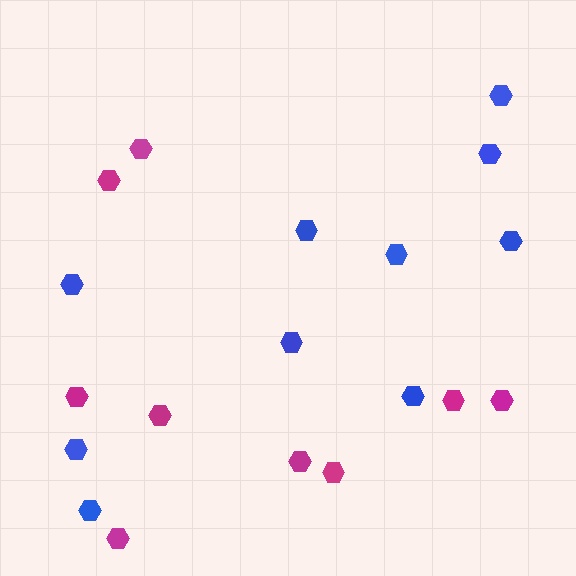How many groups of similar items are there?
There are 2 groups: one group of magenta hexagons (9) and one group of blue hexagons (10).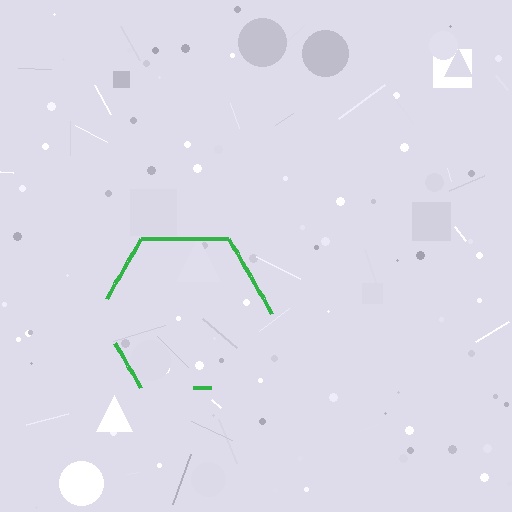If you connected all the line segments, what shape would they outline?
They would outline a hexagon.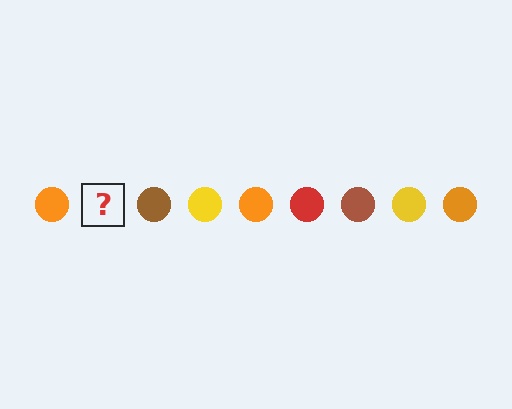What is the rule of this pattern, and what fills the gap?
The rule is that the pattern cycles through orange, red, brown, yellow circles. The gap should be filled with a red circle.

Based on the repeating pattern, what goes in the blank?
The blank should be a red circle.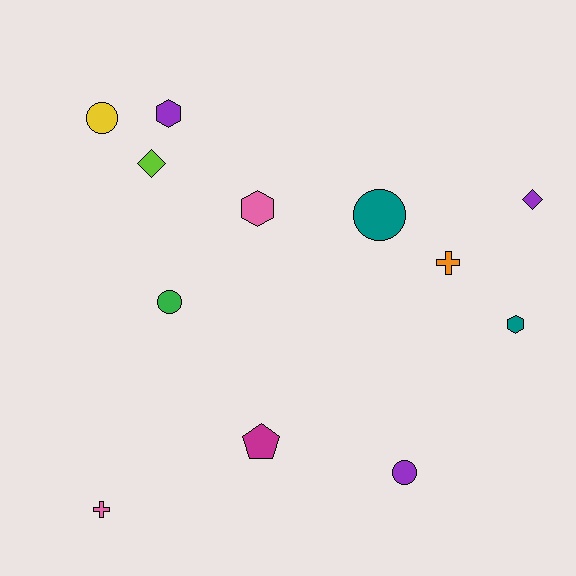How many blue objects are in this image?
There are no blue objects.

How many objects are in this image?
There are 12 objects.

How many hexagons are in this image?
There are 3 hexagons.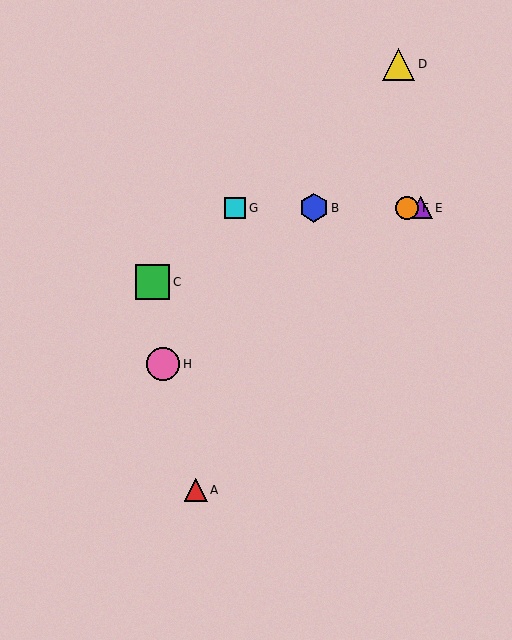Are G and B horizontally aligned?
Yes, both are at y≈208.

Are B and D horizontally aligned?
No, B is at y≈208 and D is at y≈64.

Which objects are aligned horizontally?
Objects B, E, F, G are aligned horizontally.